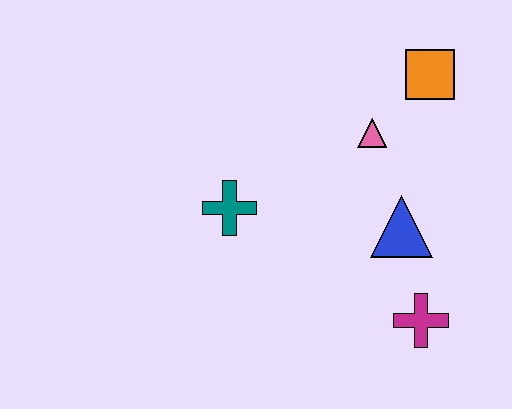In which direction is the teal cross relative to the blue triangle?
The teal cross is to the left of the blue triangle.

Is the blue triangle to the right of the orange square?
No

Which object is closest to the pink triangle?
The orange square is closest to the pink triangle.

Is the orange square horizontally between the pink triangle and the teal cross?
No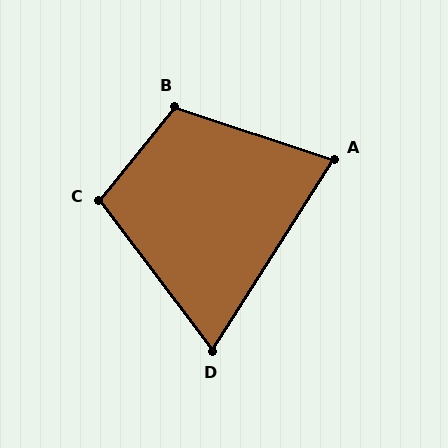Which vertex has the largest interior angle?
B, at approximately 110 degrees.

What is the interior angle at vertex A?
Approximately 76 degrees (acute).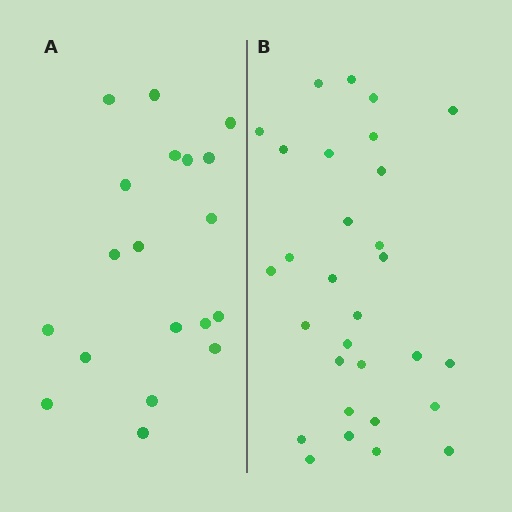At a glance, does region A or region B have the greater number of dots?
Region B (the right region) has more dots.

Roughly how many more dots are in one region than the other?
Region B has roughly 12 or so more dots than region A.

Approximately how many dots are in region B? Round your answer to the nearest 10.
About 30 dots.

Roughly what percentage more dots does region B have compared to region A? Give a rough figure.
About 60% more.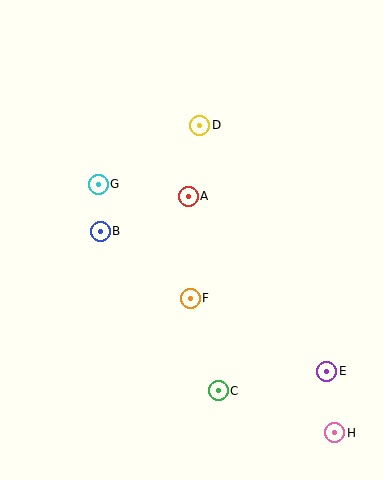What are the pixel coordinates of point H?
Point H is at (335, 433).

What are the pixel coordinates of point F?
Point F is at (190, 298).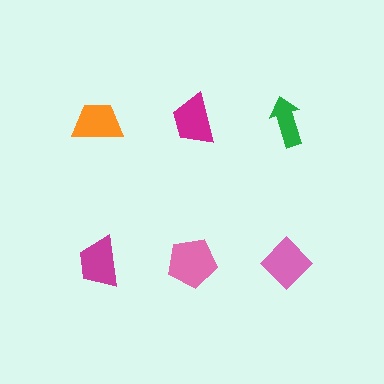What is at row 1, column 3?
A green arrow.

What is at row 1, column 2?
A magenta trapezoid.